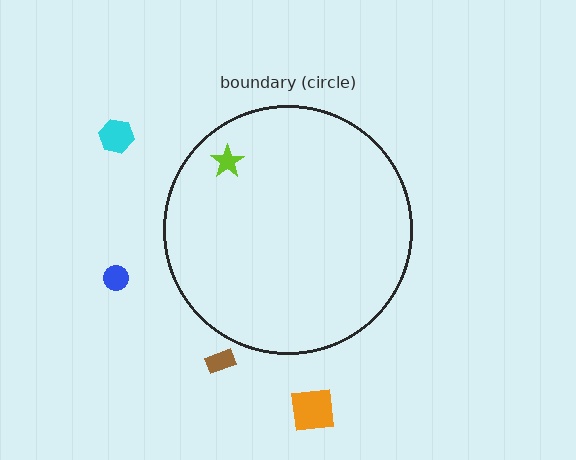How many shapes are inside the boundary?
1 inside, 4 outside.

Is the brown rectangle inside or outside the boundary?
Outside.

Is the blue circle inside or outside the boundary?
Outside.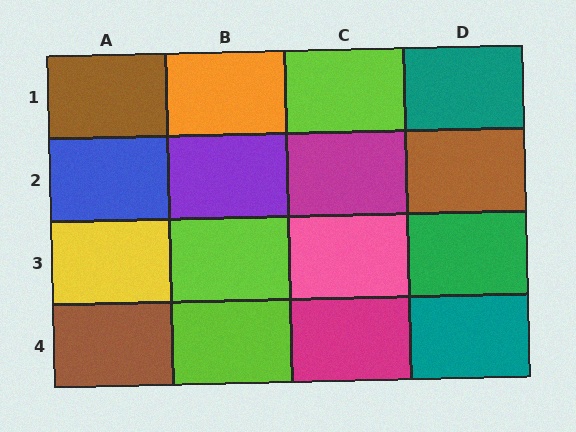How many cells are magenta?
2 cells are magenta.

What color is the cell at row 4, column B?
Lime.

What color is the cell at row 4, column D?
Teal.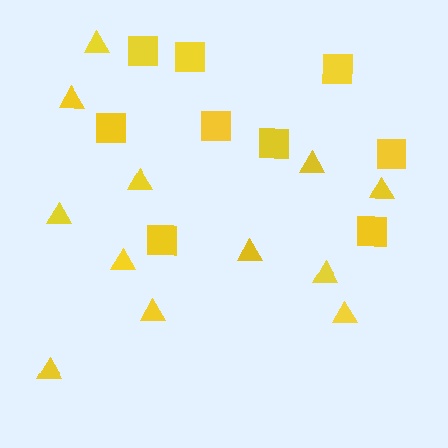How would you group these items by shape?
There are 2 groups: one group of squares (9) and one group of triangles (12).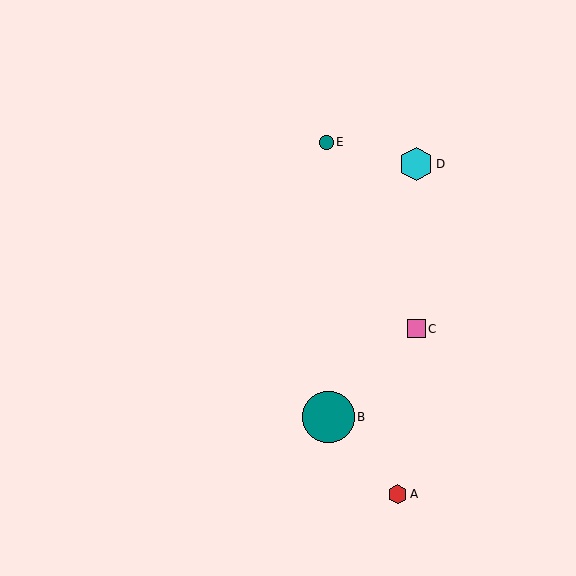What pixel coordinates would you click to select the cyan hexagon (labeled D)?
Click at (416, 164) to select the cyan hexagon D.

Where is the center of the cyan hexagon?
The center of the cyan hexagon is at (416, 164).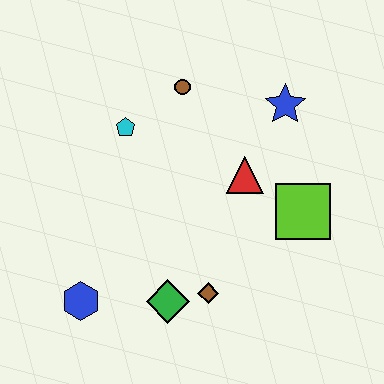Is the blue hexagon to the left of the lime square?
Yes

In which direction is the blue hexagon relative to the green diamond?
The blue hexagon is to the left of the green diamond.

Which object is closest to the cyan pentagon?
The brown circle is closest to the cyan pentagon.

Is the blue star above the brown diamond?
Yes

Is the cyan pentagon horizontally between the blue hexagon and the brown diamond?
Yes